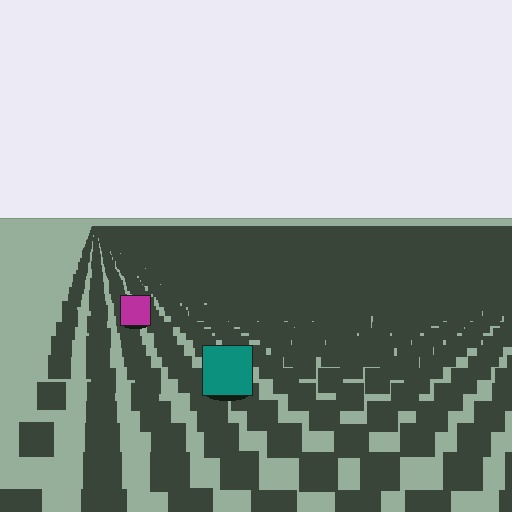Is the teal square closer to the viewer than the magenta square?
Yes. The teal square is closer — you can tell from the texture gradient: the ground texture is coarser near it.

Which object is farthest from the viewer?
The magenta square is farthest from the viewer. It appears smaller and the ground texture around it is denser.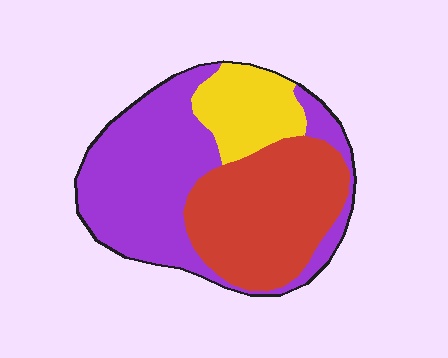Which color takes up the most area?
Purple, at roughly 45%.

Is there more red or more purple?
Purple.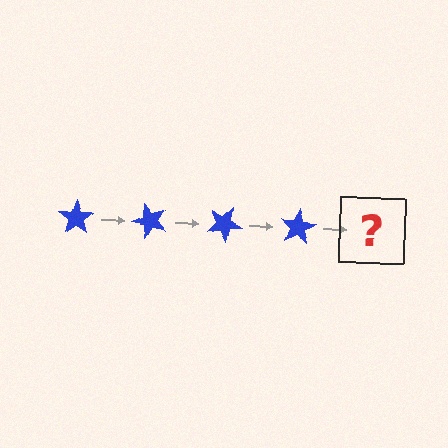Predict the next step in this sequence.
The next step is a blue star rotated 200 degrees.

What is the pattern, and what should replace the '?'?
The pattern is that the star rotates 50 degrees each step. The '?' should be a blue star rotated 200 degrees.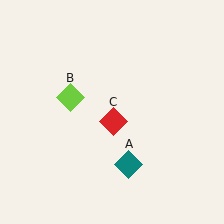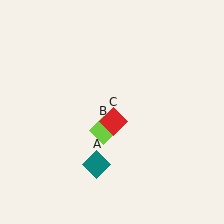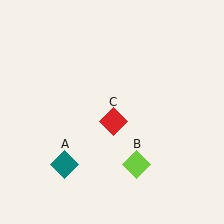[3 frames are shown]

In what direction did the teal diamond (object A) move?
The teal diamond (object A) moved left.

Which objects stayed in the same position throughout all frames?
Red diamond (object C) remained stationary.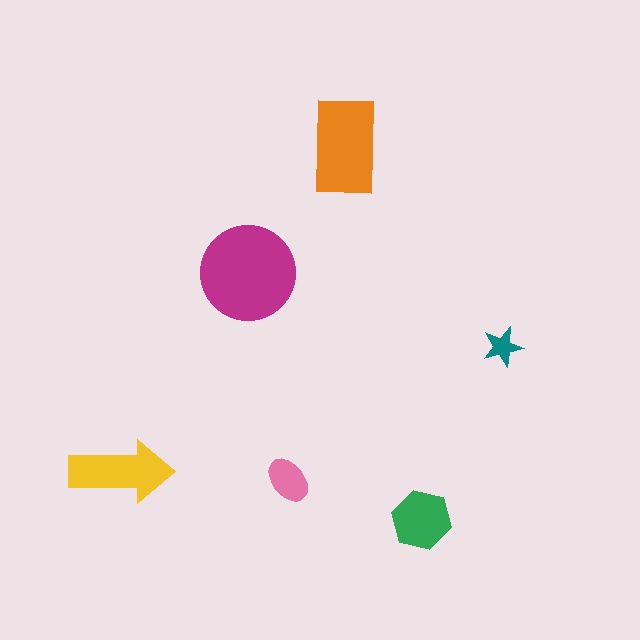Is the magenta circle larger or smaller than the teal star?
Larger.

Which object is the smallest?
The teal star.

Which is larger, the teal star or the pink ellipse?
The pink ellipse.